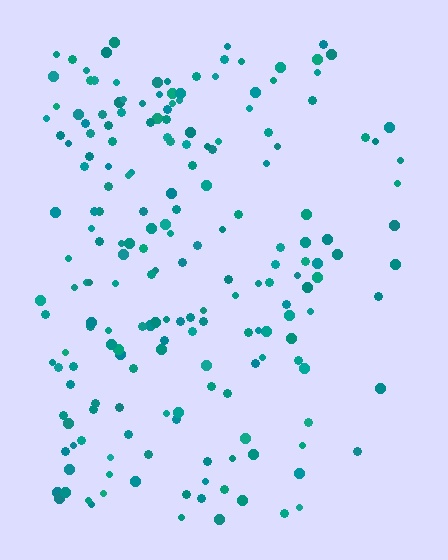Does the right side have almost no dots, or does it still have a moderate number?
Still a moderate number, just noticeably fewer than the left.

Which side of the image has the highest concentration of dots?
The left.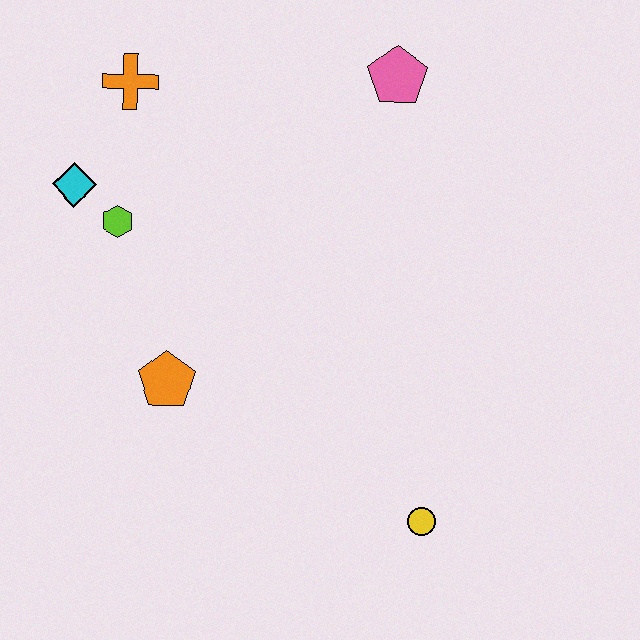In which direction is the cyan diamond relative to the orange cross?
The cyan diamond is below the orange cross.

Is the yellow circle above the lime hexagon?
No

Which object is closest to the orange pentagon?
The lime hexagon is closest to the orange pentagon.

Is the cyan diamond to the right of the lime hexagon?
No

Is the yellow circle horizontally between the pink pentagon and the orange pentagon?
No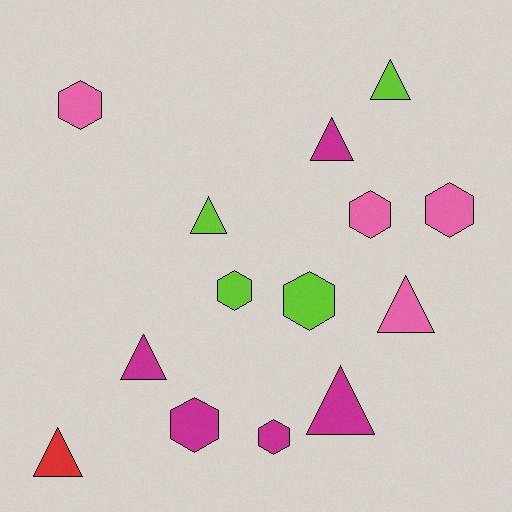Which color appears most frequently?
Magenta, with 5 objects.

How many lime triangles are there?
There are 2 lime triangles.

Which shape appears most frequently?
Hexagon, with 7 objects.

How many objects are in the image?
There are 14 objects.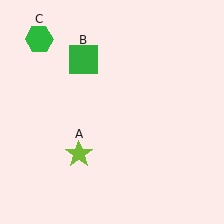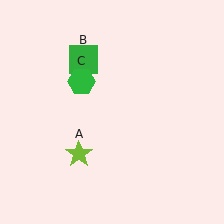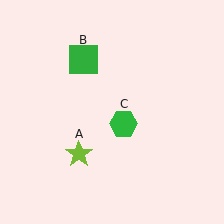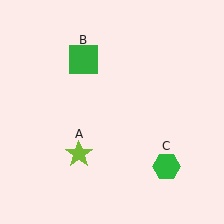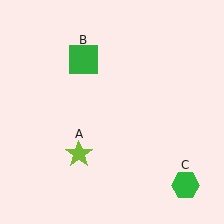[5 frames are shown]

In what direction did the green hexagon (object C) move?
The green hexagon (object C) moved down and to the right.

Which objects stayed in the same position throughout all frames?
Lime star (object A) and green square (object B) remained stationary.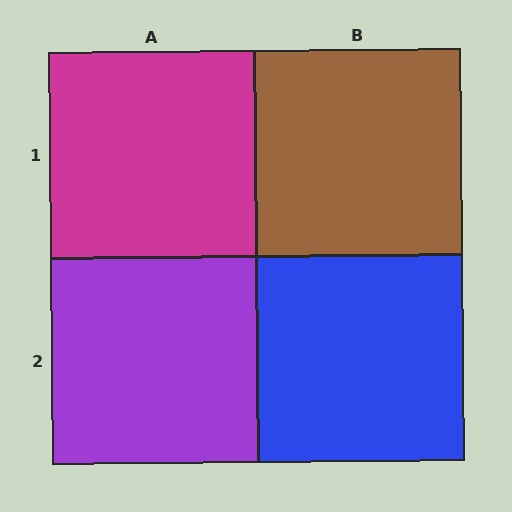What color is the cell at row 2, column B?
Blue.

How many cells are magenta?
1 cell is magenta.